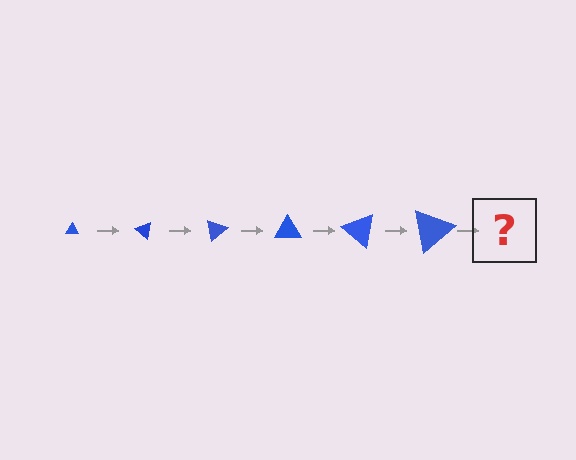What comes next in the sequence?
The next element should be a triangle, larger than the previous one and rotated 240 degrees from the start.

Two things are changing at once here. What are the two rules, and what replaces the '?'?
The two rules are that the triangle grows larger each step and it rotates 40 degrees each step. The '?' should be a triangle, larger than the previous one and rotated 240 degrees from the start.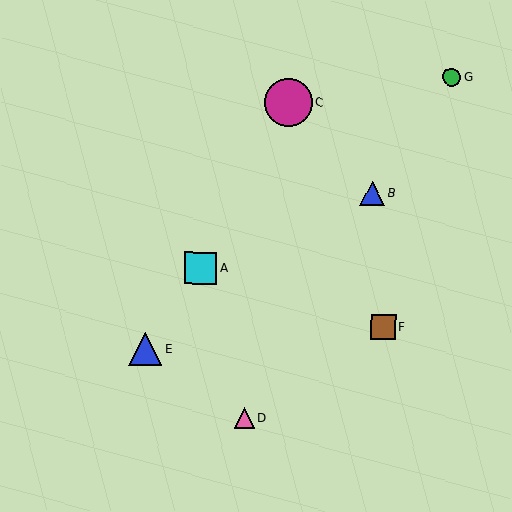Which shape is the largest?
The magenta circle (labeled C) is the largest.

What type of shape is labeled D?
Shape D is a pink triangle.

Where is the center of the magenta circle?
The center of the magenta circle is at (289, 102).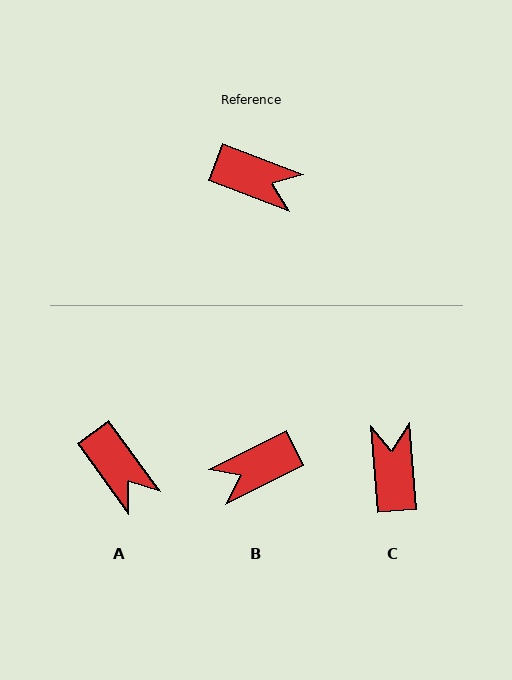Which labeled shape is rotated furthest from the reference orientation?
B, about 132 degrees away.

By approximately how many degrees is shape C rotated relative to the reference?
Approximately 116 degrees counter-clockwise.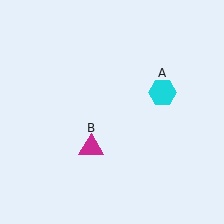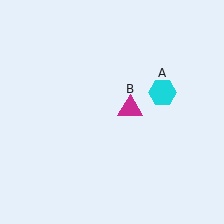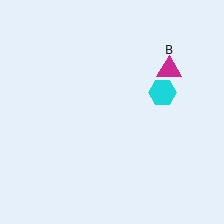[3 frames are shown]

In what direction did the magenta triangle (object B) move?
The magenta triangle (object B) moved up and to the right.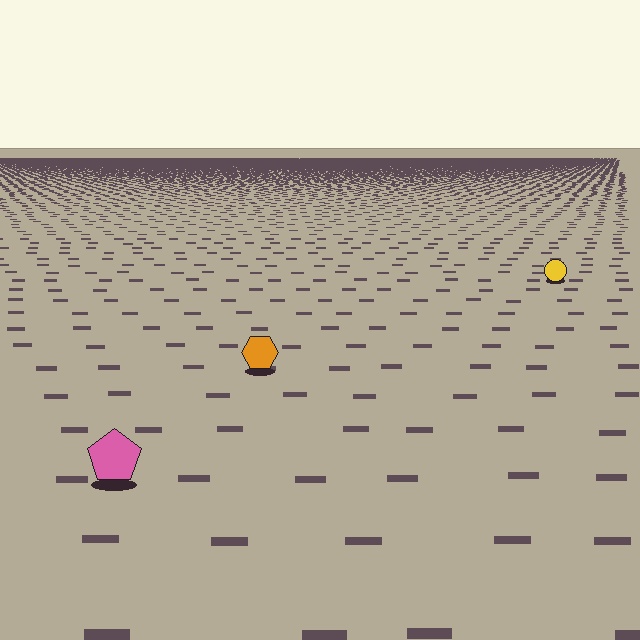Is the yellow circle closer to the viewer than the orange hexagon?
No. The orange hexagon is closer — you can tell from the texture gradient: the ground texture is coarser near it.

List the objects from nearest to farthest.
From nearest to farthest: the pink pentagon, the orange hexagon, the yellow circle.